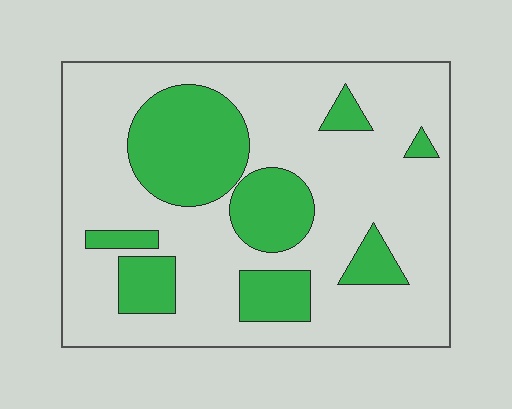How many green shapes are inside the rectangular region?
8.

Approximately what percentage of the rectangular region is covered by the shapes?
Approximately 25%.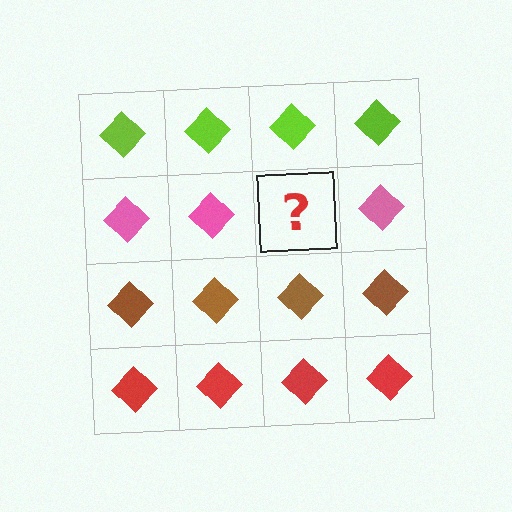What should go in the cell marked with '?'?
The missing cell should contain a pink diamond.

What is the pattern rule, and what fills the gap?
The rule is that each row has a consistent color. The gap should be filled with a pink diamond.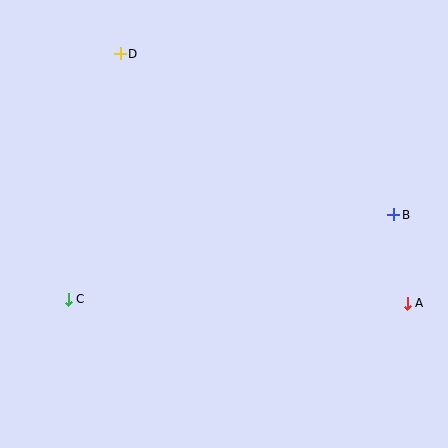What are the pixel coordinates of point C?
Point C is at (68, 299).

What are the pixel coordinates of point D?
Point D is at (120, 54).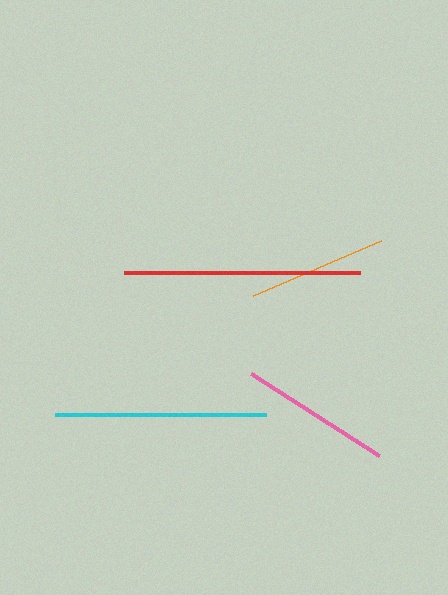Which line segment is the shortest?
The orange line is the shortest at approximately 139 pixels.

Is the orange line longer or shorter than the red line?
The red line is longer than the orange line.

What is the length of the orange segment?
The orange segment is approximately 139 pixels long.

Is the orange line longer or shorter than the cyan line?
The cyan line is longer than the orange line.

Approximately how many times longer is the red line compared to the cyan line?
The red line is approximately 1.1 times the length of the cyan line.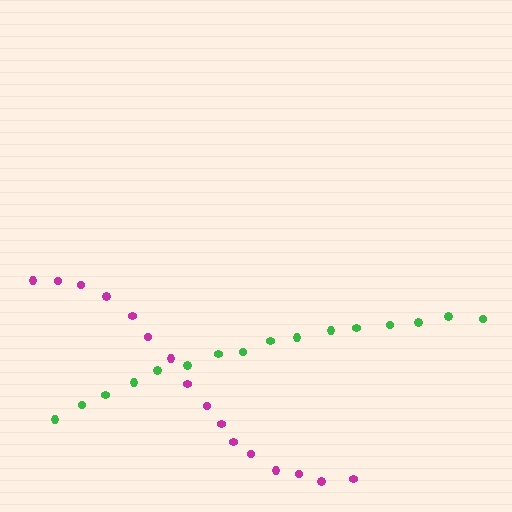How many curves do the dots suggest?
There are 2 distinct paths.